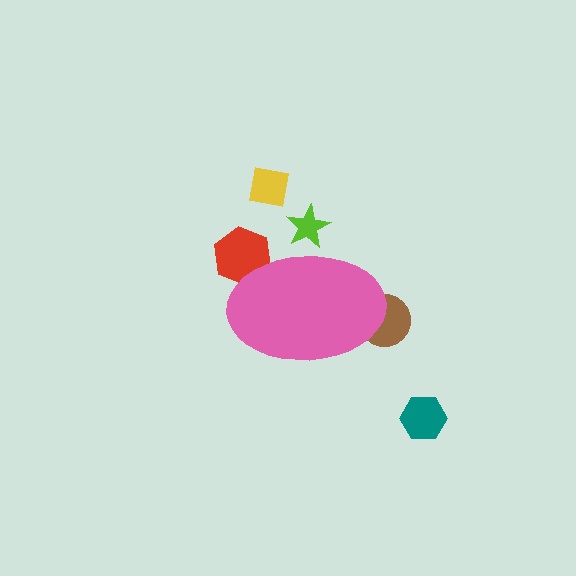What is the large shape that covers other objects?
A pink ellipse.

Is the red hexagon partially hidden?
Yes, the red hexagon is partially hidden behind the pink ellipse.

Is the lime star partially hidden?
Yes, the lime star is partially hidden behind the pink ellipse.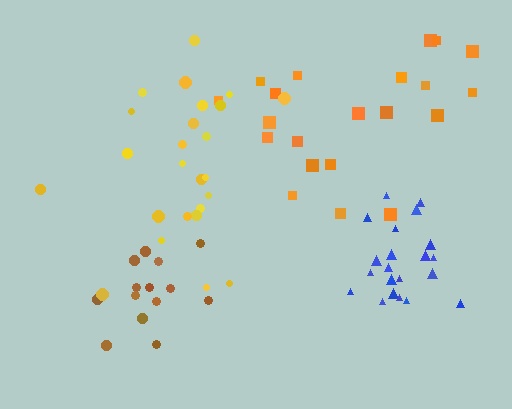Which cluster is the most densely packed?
Blue.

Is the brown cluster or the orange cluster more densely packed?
Brown.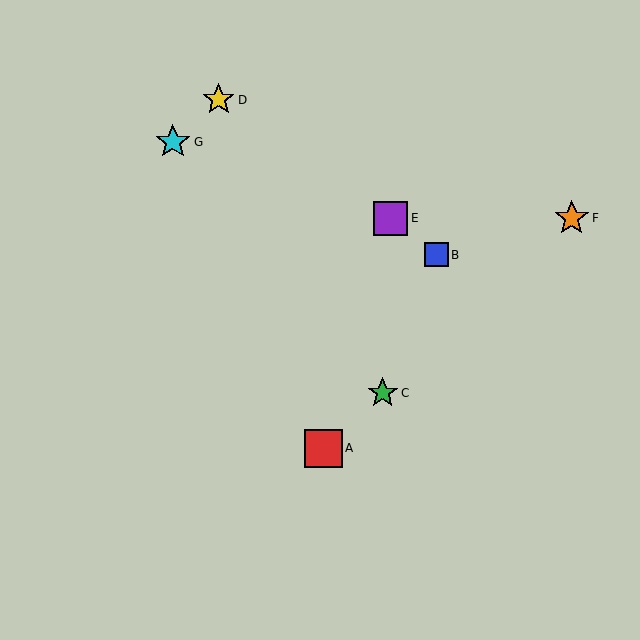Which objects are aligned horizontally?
Objects E, F are aligned horizontally.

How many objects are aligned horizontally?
2 objects (E, F) are aligned horizontally.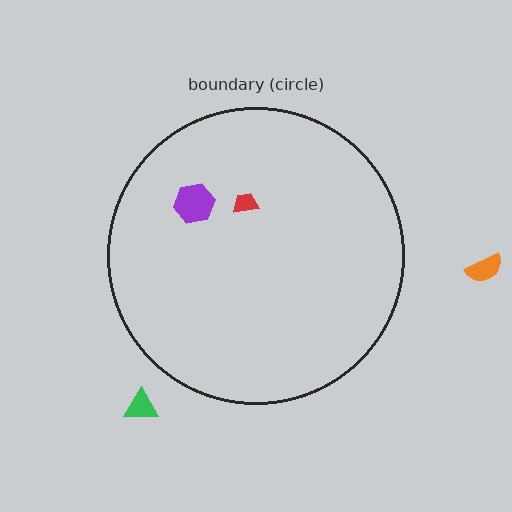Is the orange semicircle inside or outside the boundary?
Outside.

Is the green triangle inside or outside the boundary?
Outside.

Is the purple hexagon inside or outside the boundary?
Inside.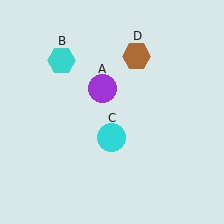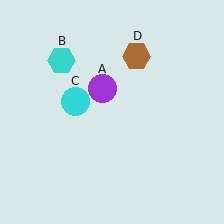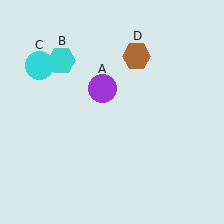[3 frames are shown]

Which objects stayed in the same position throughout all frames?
Purple circle (object A) and cyan hexagon (object B) and brown hexagon (object D) remained stationary.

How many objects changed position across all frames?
1 object changed position: cyan circle (object C).